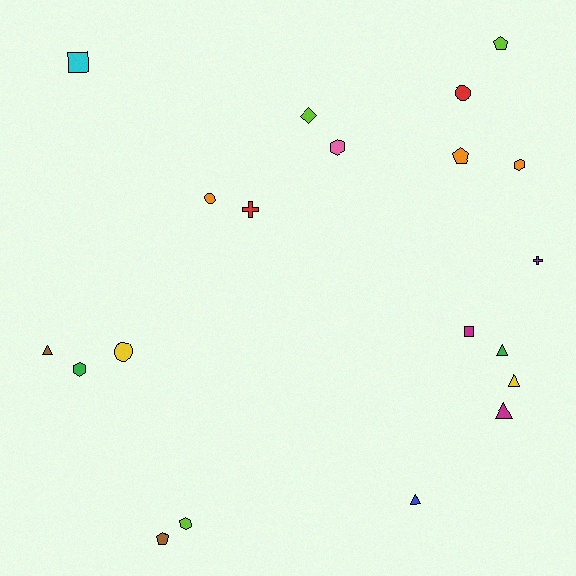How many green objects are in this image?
There are 2 green objects.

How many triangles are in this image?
There are 5 triangles.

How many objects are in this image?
There are 20 objects.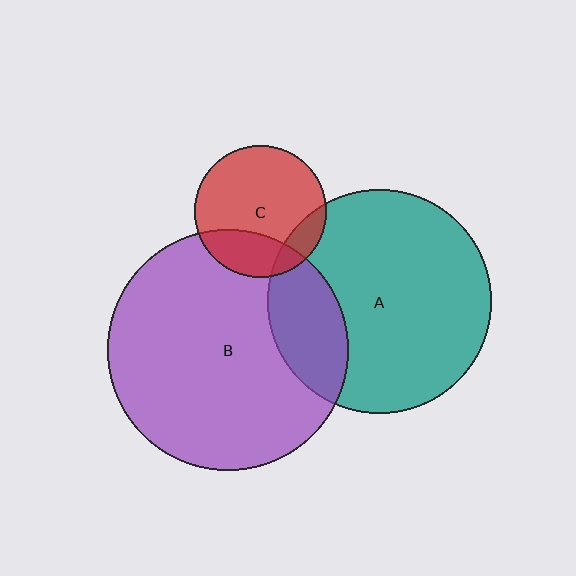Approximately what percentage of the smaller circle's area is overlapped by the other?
Approximately 15%.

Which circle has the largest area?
Circle B (purple).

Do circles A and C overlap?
Yes.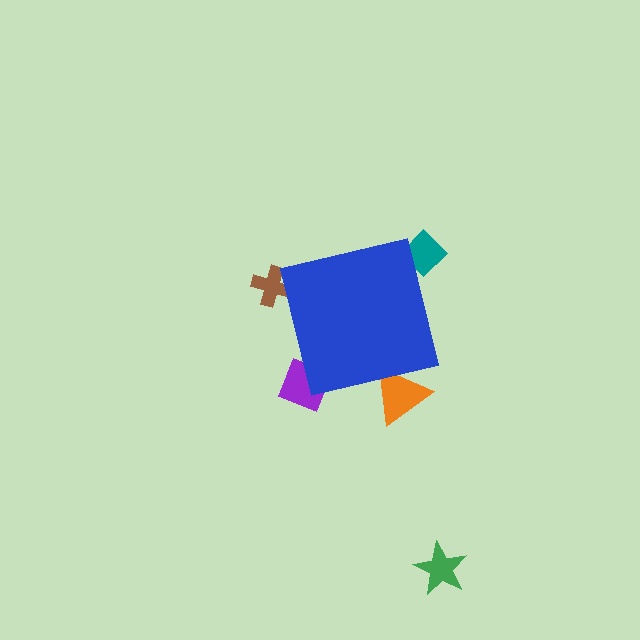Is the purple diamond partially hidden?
Yes, the purple diamond is partially hidden behind the blue square.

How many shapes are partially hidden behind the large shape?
4 shapes are partially hidden.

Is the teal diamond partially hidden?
Yes, the teal diamond is partially hidden behind the blue square.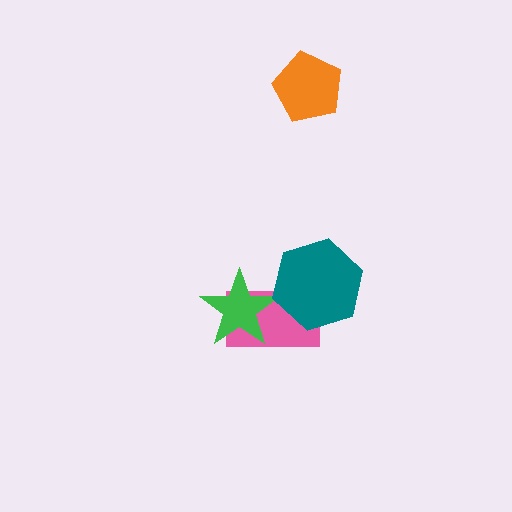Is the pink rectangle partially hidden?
Yes, it is partially covered by another shape.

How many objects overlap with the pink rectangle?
2 objects overlap with the pink rectangle.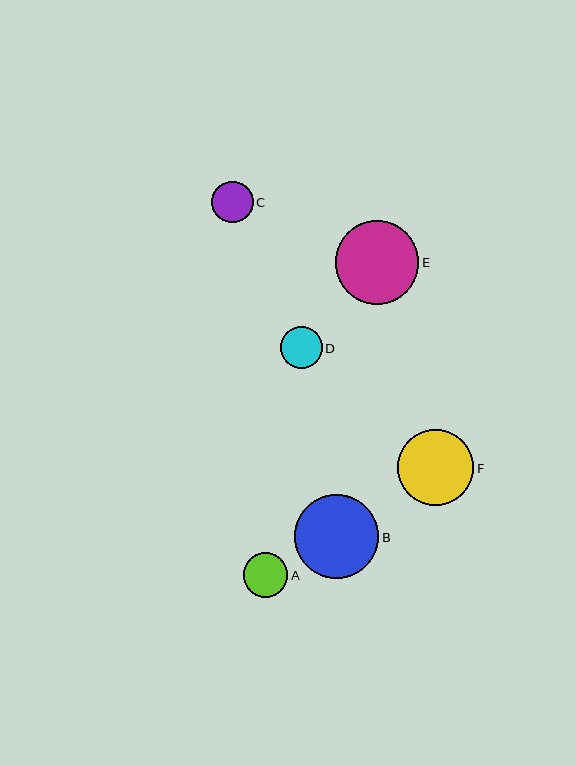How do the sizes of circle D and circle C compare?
Circle D and circle C are approximately the same size.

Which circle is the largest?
Circle B is the largest with a size of approximately 84 pixels.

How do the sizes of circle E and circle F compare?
Circle E and circle F are approximately the same size.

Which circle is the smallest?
Circle C is the smallest with a size of approximately 41 pixels.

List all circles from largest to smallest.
From largest to smallest: B, E, F, A, D, C.